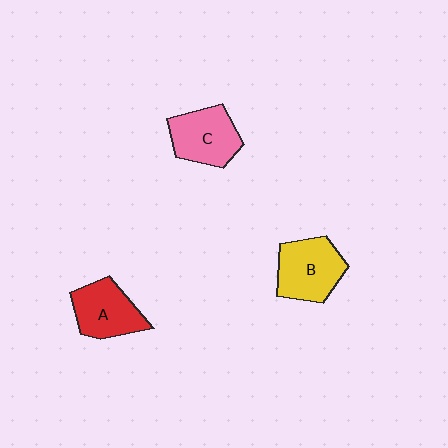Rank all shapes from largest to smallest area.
From largest to smallest: B (yellow), C (pink), A (red).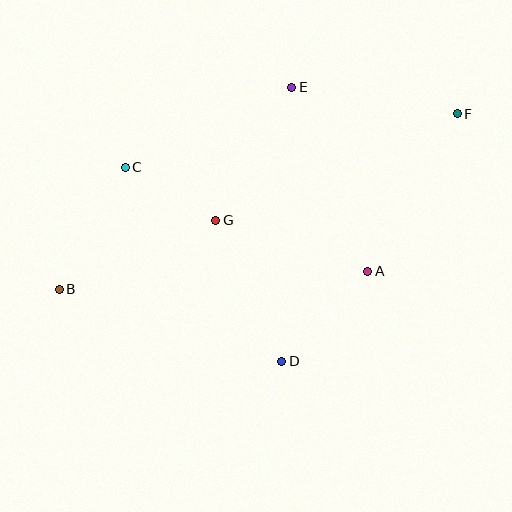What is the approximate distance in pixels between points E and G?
The distance between E and G is approximately 153 pixels.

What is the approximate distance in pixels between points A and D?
The distance between A and D is approximately 124 pixels.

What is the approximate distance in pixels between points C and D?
The distance between C and D is approximately 249 pixels.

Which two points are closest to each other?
Points C and G are closest to each other.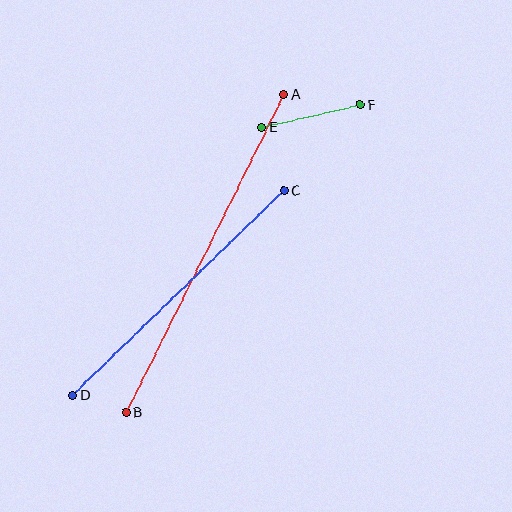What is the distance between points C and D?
The distance is approximately 294 pixels.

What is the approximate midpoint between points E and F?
The midpoint is at approximately (311, 116) pixels.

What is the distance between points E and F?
The distance is approximately 101 pixels.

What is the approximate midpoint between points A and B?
The midpoint is at approximately (205, 254) pixels.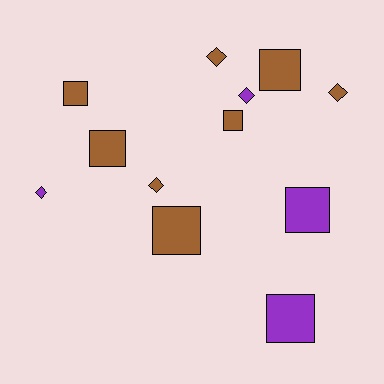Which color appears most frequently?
Brown, with 8 objects.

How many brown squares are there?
There are 5 brown squares.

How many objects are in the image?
There are 12 objects.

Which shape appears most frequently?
Square, with 7 objects.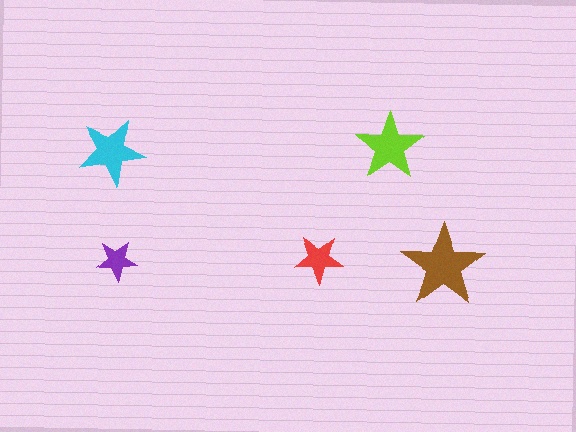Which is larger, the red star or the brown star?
The brown one.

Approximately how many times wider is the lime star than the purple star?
About 1.5 times wider.